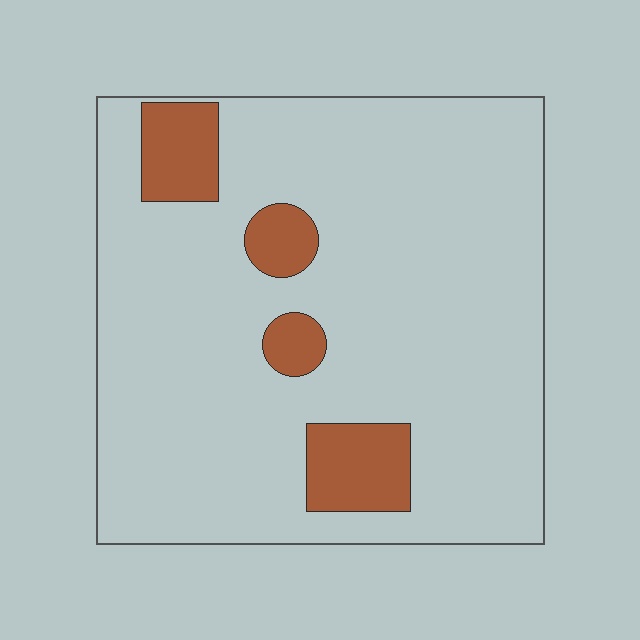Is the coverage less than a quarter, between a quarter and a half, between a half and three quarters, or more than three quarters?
Less than a quarter.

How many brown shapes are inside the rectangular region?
4.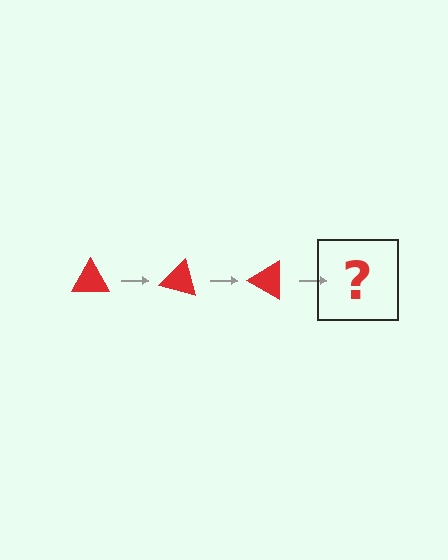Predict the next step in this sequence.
The next step is a red triangle rotated 45 degrees.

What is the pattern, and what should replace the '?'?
The pattern is that the triangle rotates 15 degrees each step. The '?' should be a red triangle rotated 45 degrees.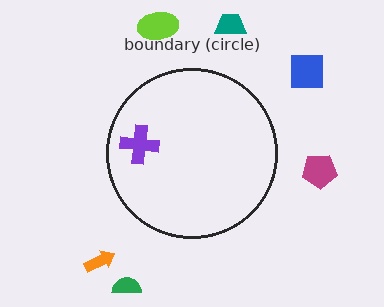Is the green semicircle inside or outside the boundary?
Outside.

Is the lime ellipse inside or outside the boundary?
Outside.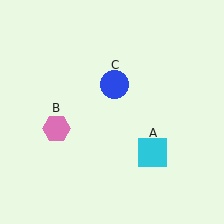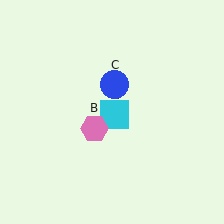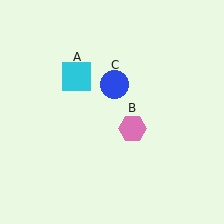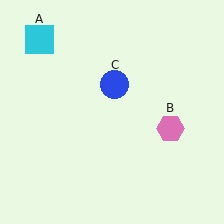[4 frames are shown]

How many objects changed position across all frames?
2 objects changed position: cyan square (object A), pink hexagon (object B).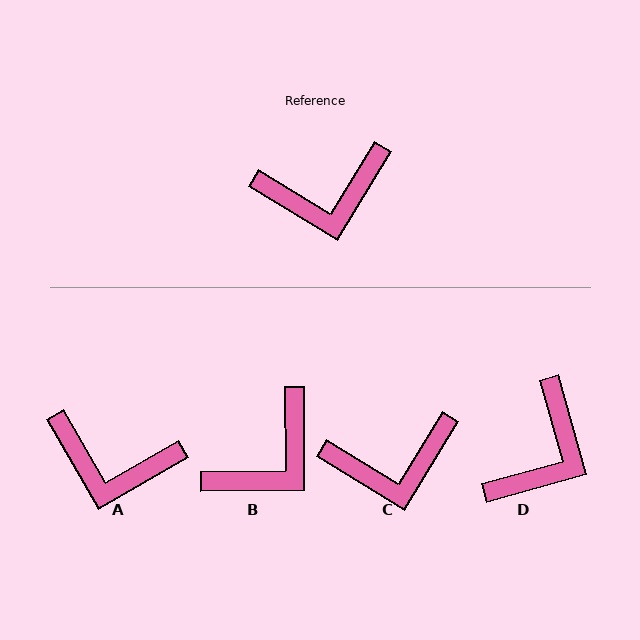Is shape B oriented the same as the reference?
No, it is off by about 32 degrees.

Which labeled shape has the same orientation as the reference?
C.